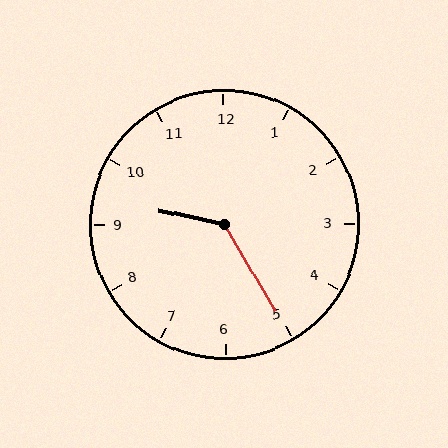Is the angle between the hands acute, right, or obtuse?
It is obtuse.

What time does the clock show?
9:25.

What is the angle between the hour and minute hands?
Approximately 132 degrees.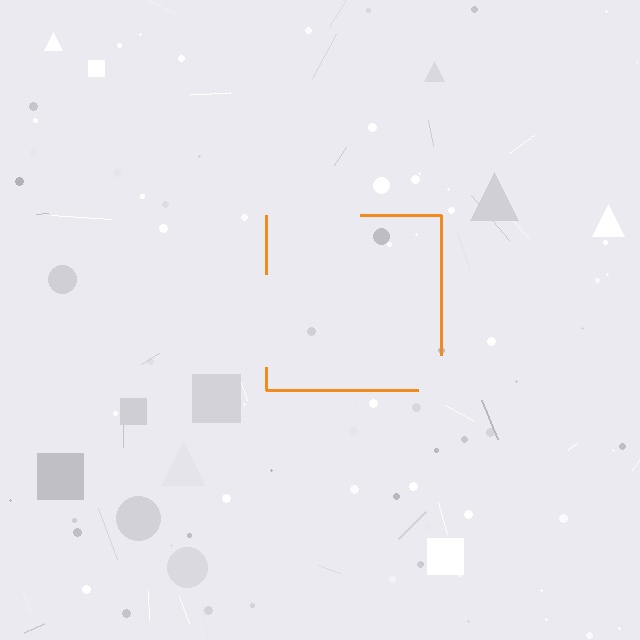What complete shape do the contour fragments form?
The contour fragments form a square.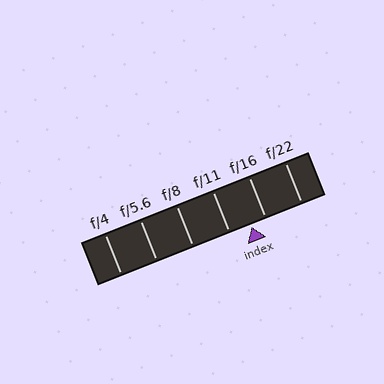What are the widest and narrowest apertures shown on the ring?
The widest aperture shown is f/4 and the narrowest is f/22.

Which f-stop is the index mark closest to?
The index mark is closest to f/16.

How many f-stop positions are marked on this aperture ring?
There are 6 f-stop positions marked.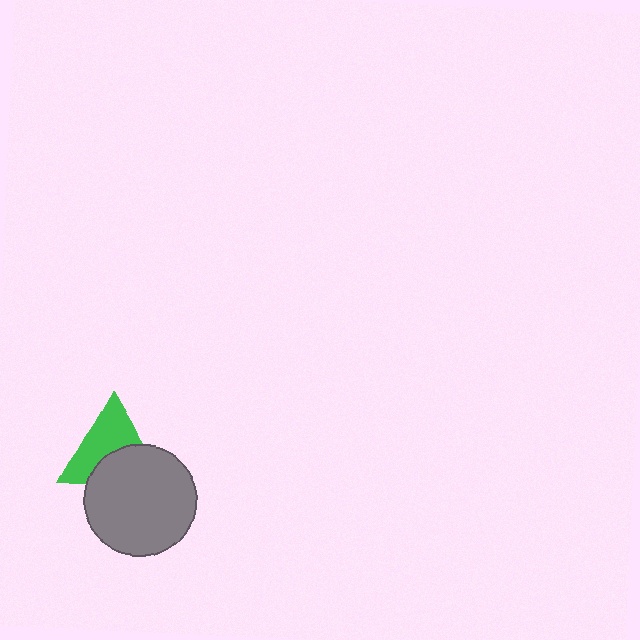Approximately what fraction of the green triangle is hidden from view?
Roughly 44% of the green triangle is hidden behind the gray circle.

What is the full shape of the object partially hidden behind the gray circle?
The partially hidden object is a green triangle.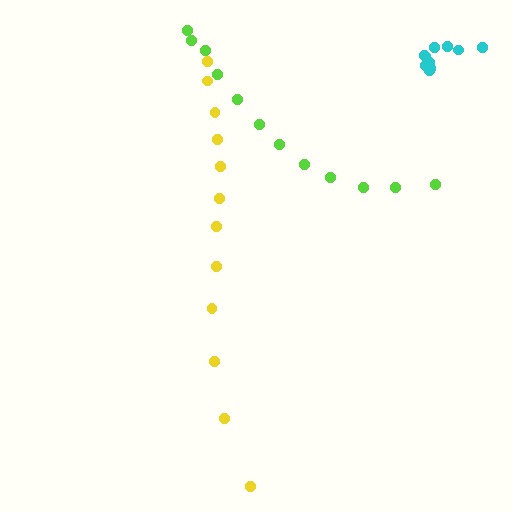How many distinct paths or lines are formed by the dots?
There are 3 distinct paths.